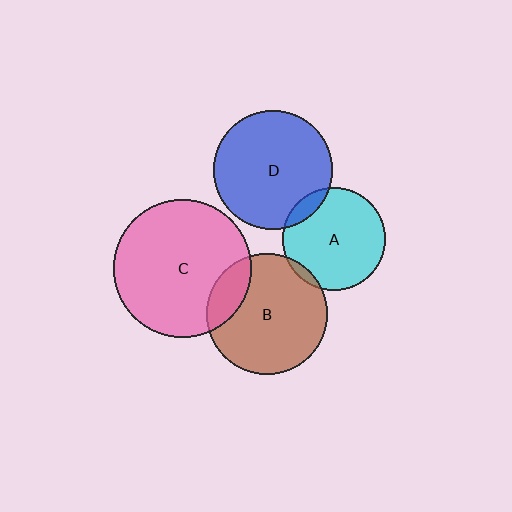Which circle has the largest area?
Circle C (pink).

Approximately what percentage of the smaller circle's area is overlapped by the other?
Approximately 15%.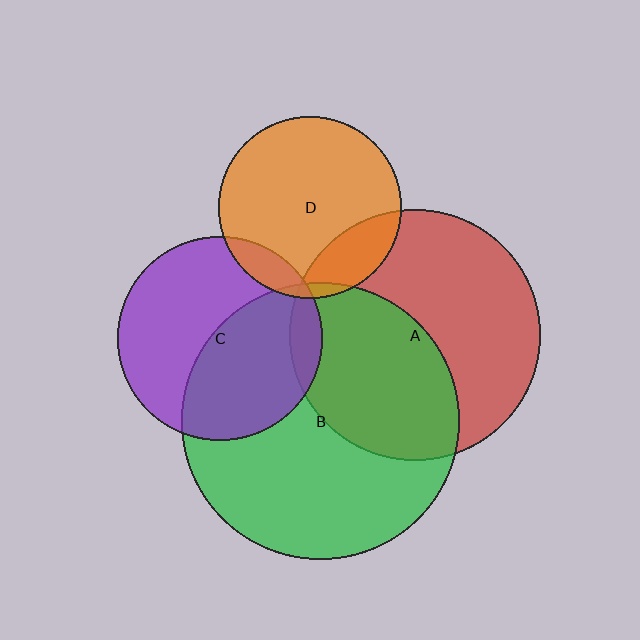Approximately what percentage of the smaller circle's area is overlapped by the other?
Approximately 45%.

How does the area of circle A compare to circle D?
Approximately 1.9 times.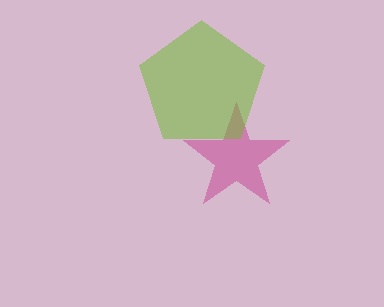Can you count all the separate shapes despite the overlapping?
Yes, there are 2 separate shapes.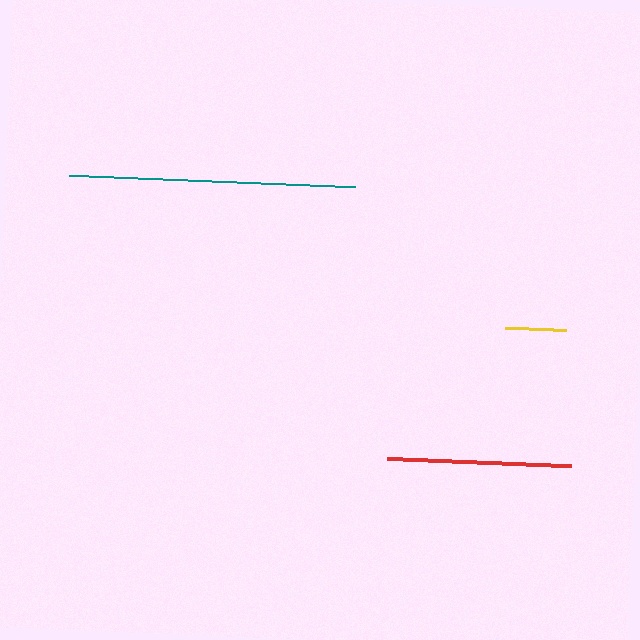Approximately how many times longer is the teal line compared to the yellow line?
The teal line is approximately 4.7 times the length of the yellow line.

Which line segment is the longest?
The teal line is the longest at approximately 287 pixels.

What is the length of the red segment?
The red segment is approximately 183 pixels long.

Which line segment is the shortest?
The yellow line is the shortest at approximately 61 pixels.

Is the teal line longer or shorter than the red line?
The teal line is longer than the red line.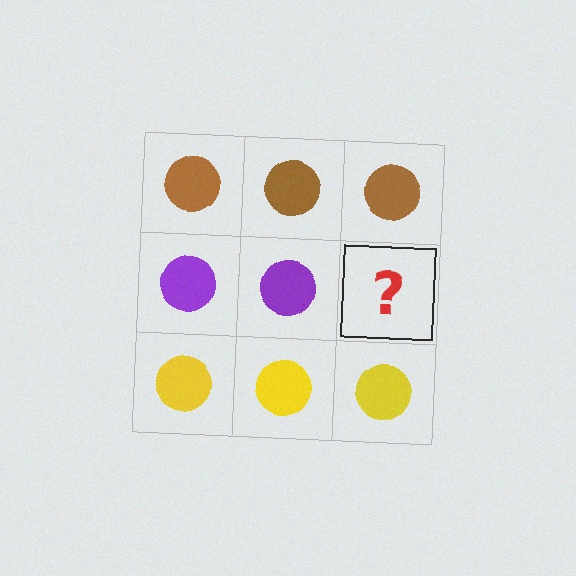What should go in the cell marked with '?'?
The missing cell should contain a purple circle.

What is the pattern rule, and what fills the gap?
The rule is that each row has a consistent color. The gap should be filled with a purple circle.